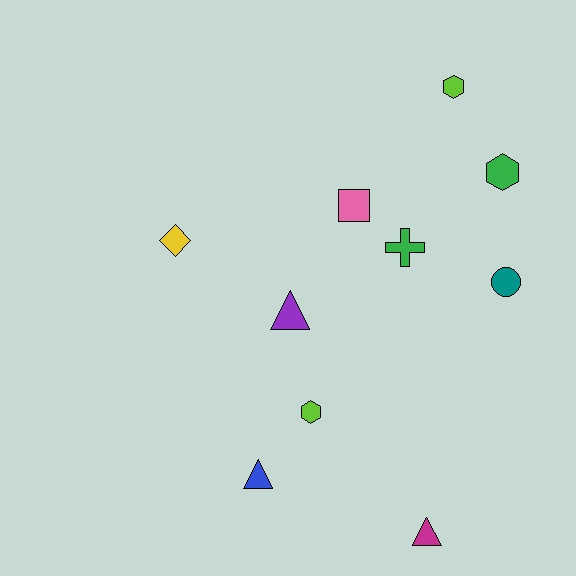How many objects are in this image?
There are 10 objects.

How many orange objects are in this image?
There are no orange objects.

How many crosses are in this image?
There is 1 cross.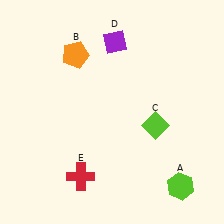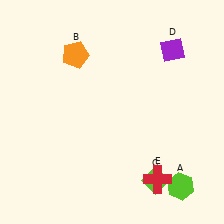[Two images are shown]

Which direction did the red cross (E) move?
The red cross (E) moved right.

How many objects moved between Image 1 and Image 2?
3 objects moved between the two images.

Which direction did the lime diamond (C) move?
The lime diamond (C) moved down.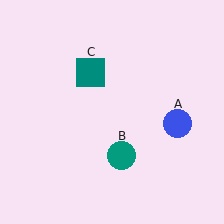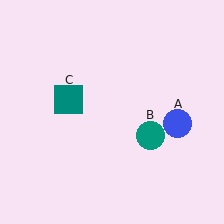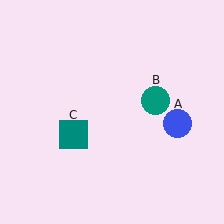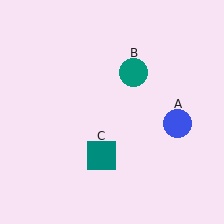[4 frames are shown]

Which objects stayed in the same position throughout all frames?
Blue circle (object A) remained stationary.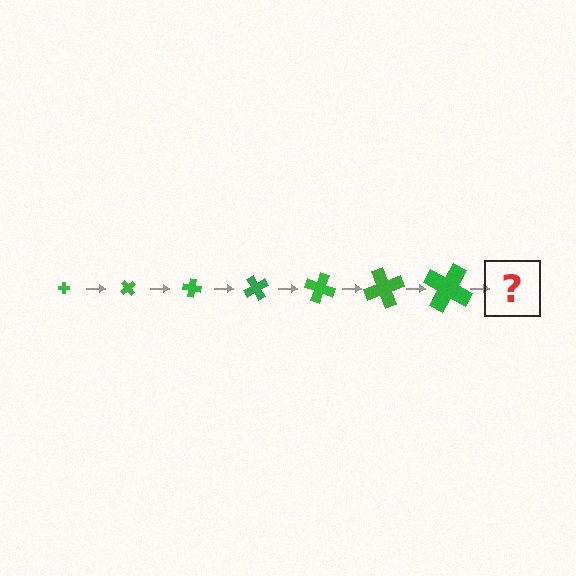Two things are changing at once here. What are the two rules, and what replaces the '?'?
The two rules are that the cross grows larger each step and it rotates 50 degrees each step. The '?' should be a cross, larger than the previous one and rotated 350 degrees from the start.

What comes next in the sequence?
The next element should be a cross, larger than the previous one and rotated 350 degrees from the start.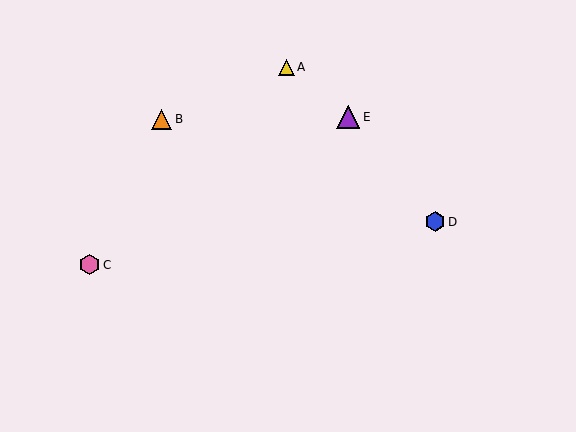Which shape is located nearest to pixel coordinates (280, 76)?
The yellow triangle (labeled A) at (286, 67) is nearest to that location.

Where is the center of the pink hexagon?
The center of the pink hexagon is at (90, 265).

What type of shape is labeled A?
Shape A is a yellow triangle.